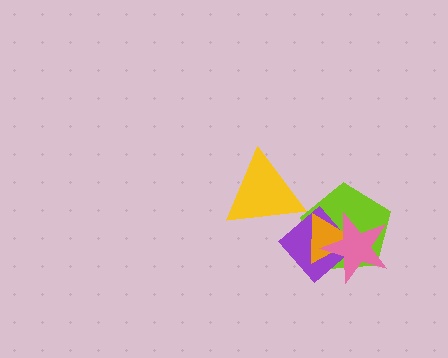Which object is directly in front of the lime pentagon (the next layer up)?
The purple diamond is directly in front of the lime pentagon.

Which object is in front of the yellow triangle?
The purple diamond is in front of the yellow triangle.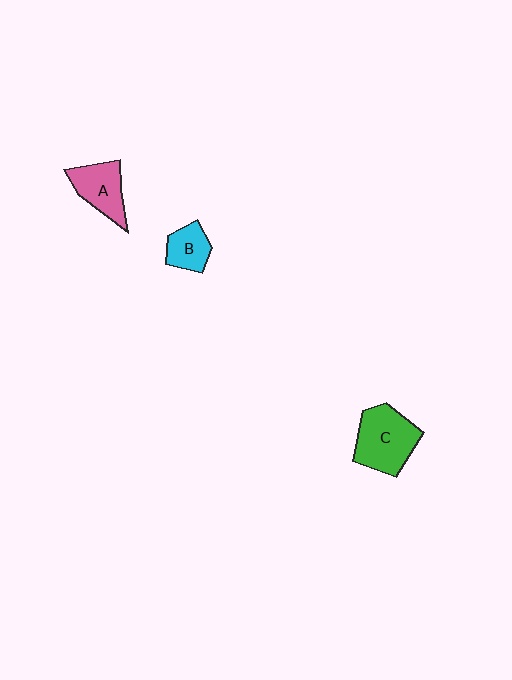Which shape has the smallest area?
Shape B (cyan).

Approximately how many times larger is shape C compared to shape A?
Approximately 1.4 times.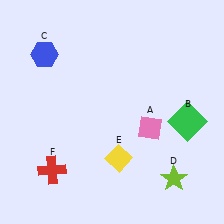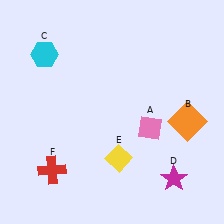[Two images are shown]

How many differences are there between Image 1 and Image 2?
There are 3 differences between the two images.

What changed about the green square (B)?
In Image 1, B is green. In Image 2, it changed to orange.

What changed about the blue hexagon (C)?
In Image 1, C is blue. In Image 2, it changed to cyan.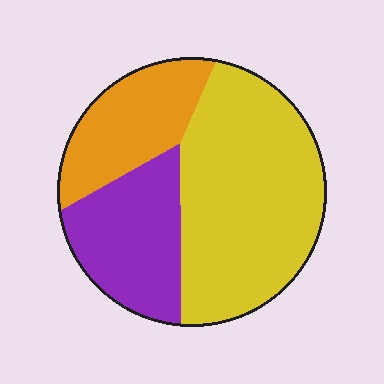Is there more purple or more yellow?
Yellow.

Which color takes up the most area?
Yellow, at roughly 55%.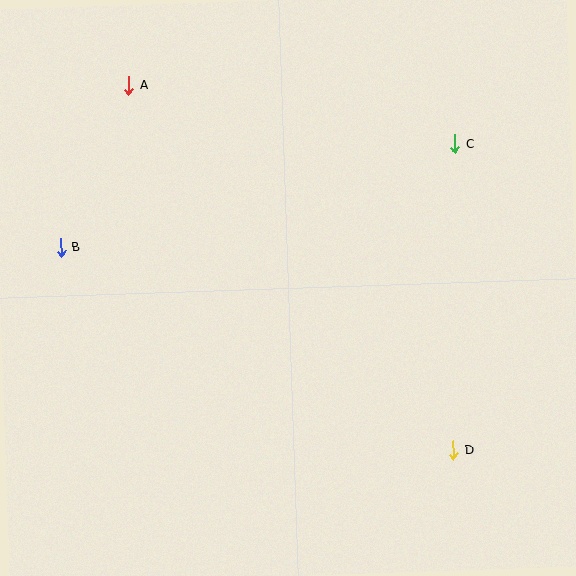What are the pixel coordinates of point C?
Point C is at (455, 144).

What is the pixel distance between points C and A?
The distance between C and A is 331 pixels.